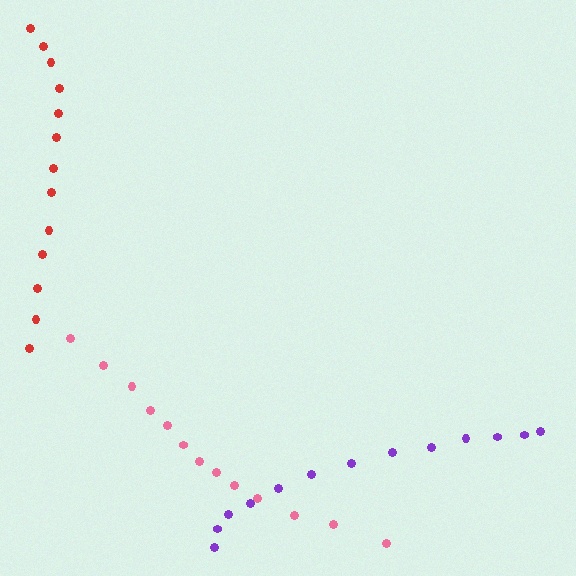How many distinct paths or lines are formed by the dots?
There are 3 distinct paths.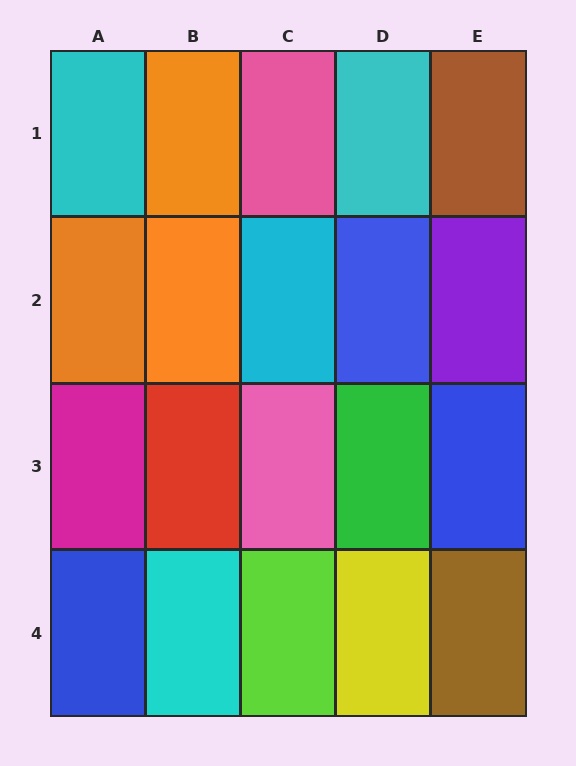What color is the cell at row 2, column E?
Purple.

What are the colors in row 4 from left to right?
Blue, cyan, lime, yellow, brown.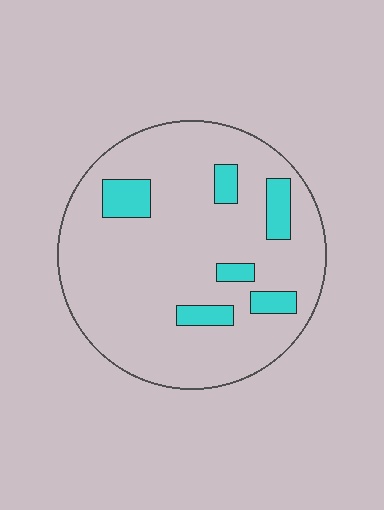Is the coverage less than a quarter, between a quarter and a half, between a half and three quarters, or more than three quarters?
Less than a quarter.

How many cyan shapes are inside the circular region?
6.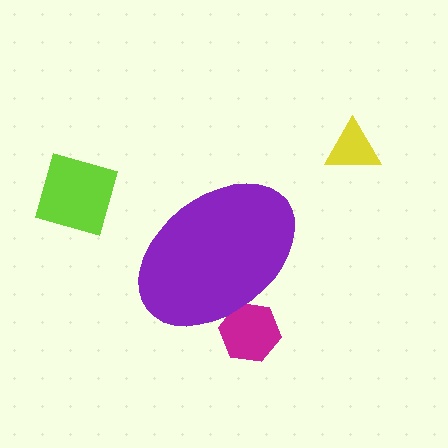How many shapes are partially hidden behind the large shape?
1 shape is partially hidden.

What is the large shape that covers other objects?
A purple ellipse.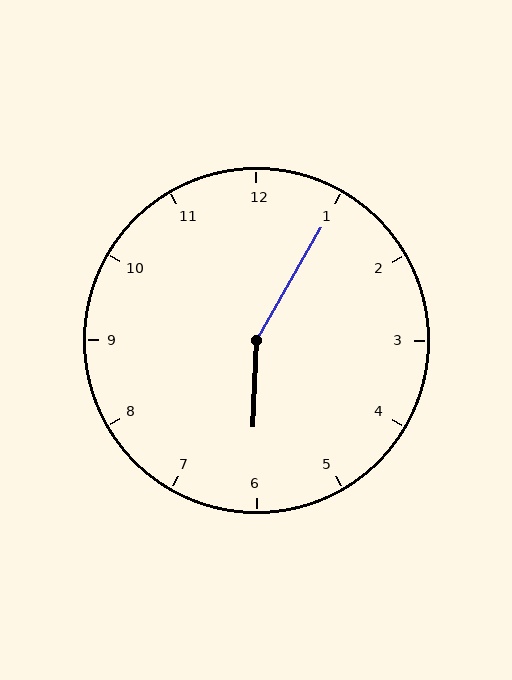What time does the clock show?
6:05.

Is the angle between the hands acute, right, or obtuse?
It is obtuse.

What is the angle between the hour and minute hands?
Approximately 152 degrees.